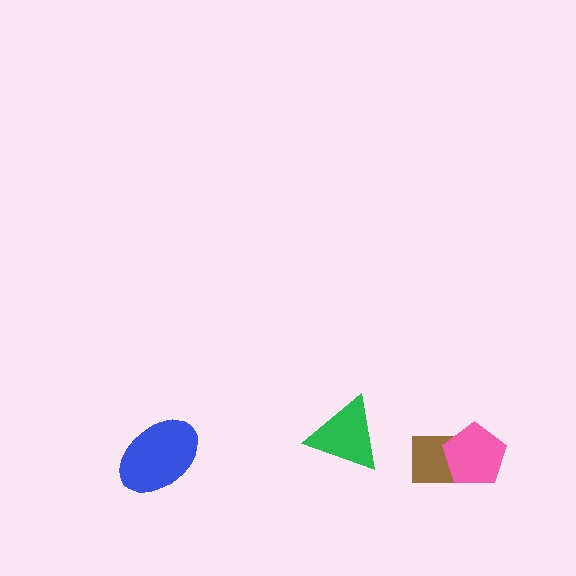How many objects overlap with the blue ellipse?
0 objects overlap with the blue ellipse.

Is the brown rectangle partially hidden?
Yes, it is partially covered by another shape.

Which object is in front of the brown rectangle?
The pink pentagon is in front of the brown rectangle.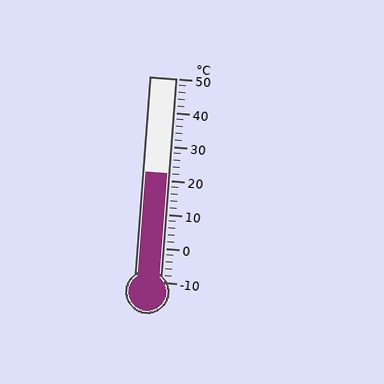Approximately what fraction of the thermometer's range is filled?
The thermometer is filled to approximately 55% of its range.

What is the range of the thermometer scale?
The thermometer scale ranges from -10°C to 50°C.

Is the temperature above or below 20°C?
The temperature is above 20°C.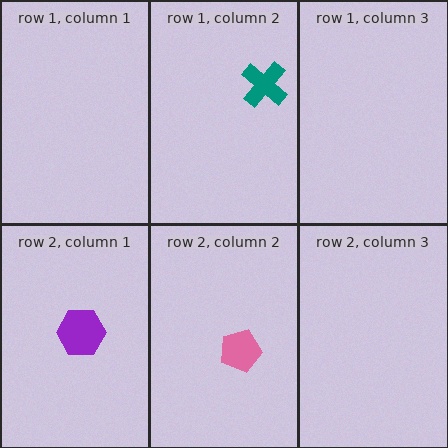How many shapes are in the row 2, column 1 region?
1.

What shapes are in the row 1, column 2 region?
The teal cross.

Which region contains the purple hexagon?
The row 2, column 1 region.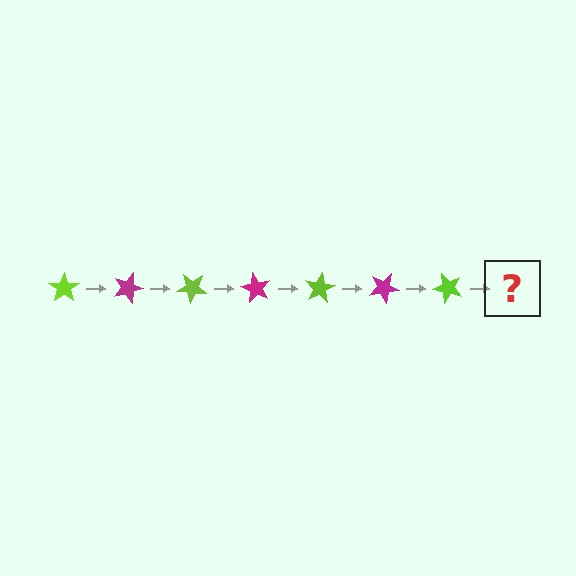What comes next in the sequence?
The next element should be a magenta star, rotated 140 degrees from the start.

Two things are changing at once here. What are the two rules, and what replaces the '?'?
The two rules are that it rotates 20 degrees each step and the color cycles through lime and magenta. The '?' should be a magenta star, rotated 140 degrees from the start.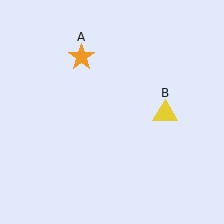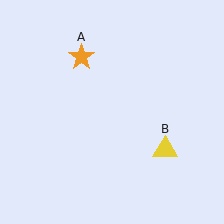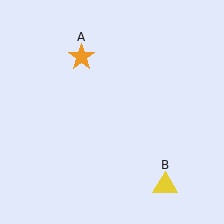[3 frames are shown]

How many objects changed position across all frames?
1 object changed position: yellow triangle (object B).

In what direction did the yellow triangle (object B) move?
The yellow triangle (object B) moved down.